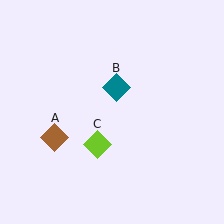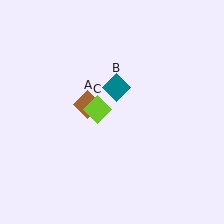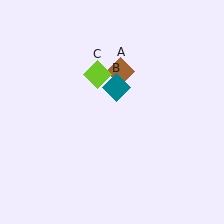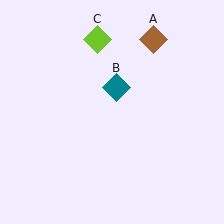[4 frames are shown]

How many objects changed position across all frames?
2 objects changed position: brown diamond (object A), lime diamond (object C).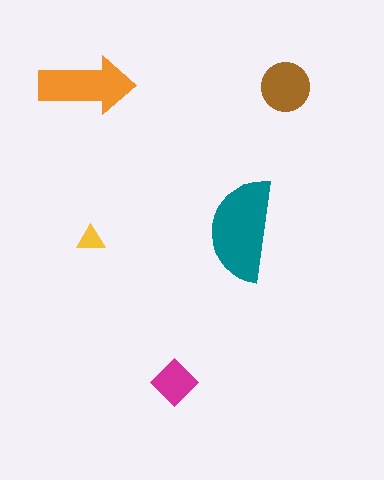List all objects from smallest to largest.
The yellow triangle, the magenta diamond, the brown circle, the orange arrow, the teal semicircle.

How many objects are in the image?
There are 5 objects in the image.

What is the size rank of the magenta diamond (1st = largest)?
4th.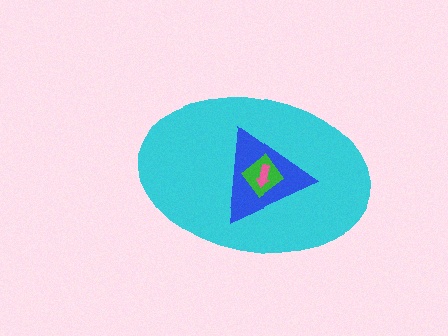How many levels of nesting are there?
4.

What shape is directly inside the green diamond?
The pink arrow.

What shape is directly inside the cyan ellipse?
The blue triangle.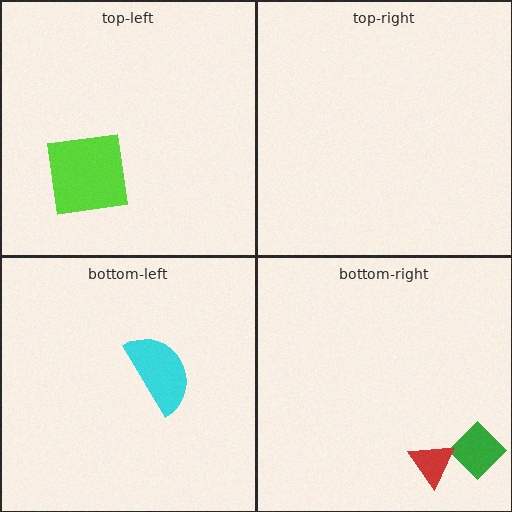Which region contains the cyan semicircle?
The bottom-left region.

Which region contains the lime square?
The top-left region.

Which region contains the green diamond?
The bottom-right region.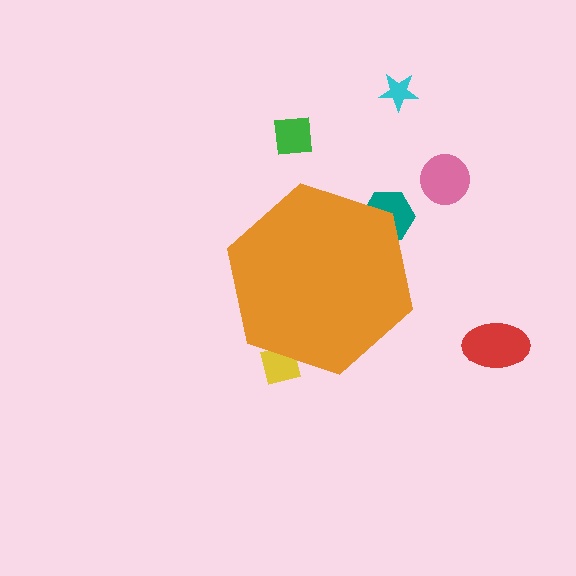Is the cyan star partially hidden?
No, the cyan star is fully visible.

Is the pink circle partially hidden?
No, the pink circle is fully visible.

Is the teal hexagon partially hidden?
Yes, the teal hexagon is partially hidden behind the orange hexagon.